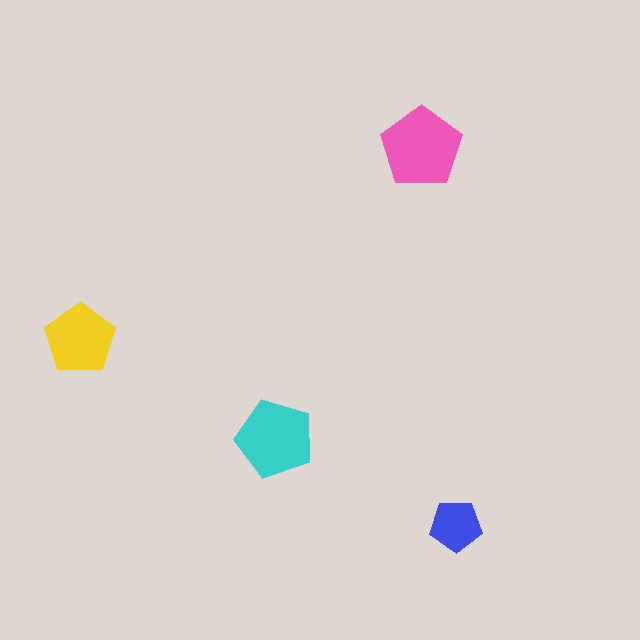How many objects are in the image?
There are 4 objects in the image.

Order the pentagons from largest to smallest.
the pink one, the cyan one, the yellow one, the blue one.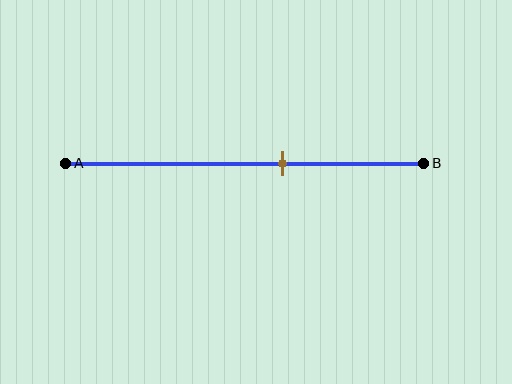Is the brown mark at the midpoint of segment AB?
No, the mark is at about 60% from A, not at the 50% midpoint.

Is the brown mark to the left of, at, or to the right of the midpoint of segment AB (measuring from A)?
The brown mark is to the right of the midpoint of segment AB.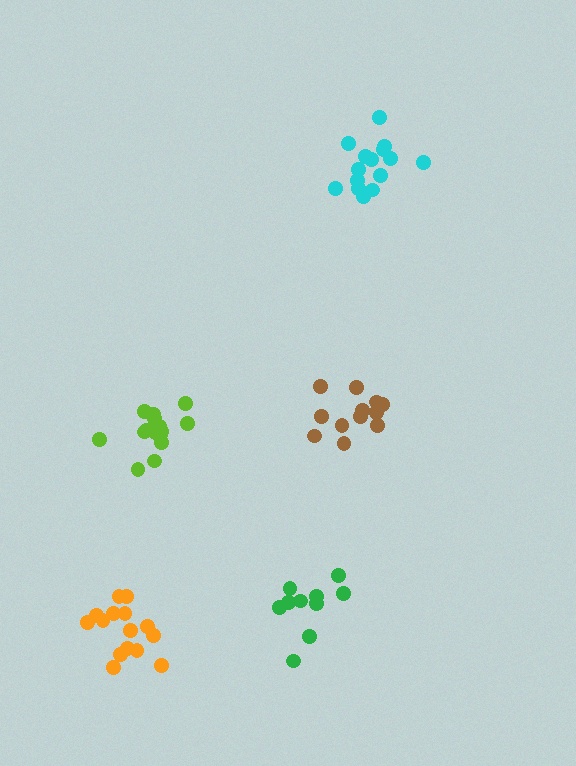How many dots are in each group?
Group 1: 15 dots, Group 2: 10 dots, Group 3: 15 dots, Group 4: 15 dots, Group 5: 12 dots (67 total).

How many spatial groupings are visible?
There are 5 spatial groupings.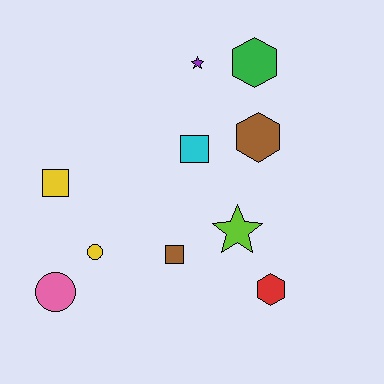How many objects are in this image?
There are 10 objects.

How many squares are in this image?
There are 3 squares.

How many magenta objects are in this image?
There are no magenta objects.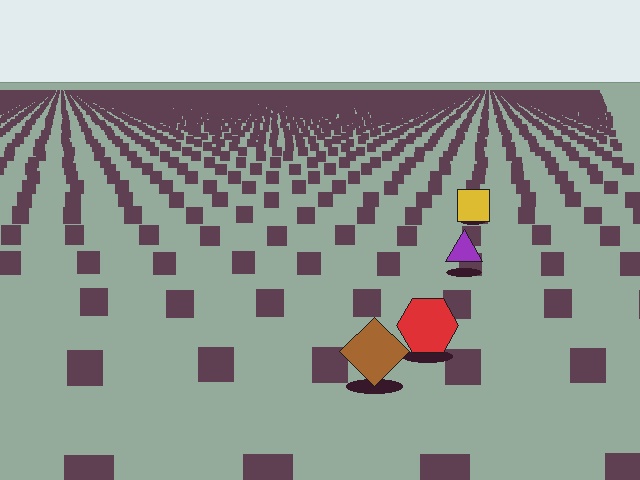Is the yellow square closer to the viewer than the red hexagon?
No. The red hexagon is closer — you can tell from the texture gradient: the ground texture is coarser near it.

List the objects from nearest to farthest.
From nearest to farthest: the brown diamond, the red hexagon, the purple triangle, the yellow square.